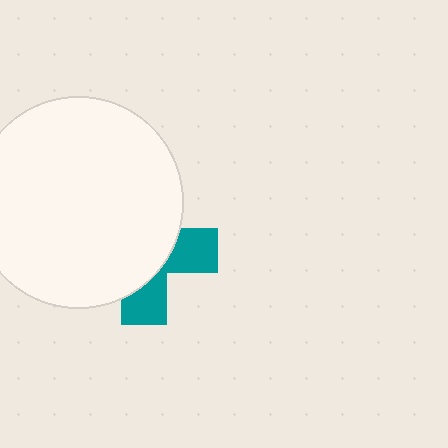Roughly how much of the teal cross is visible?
A small part of it is visible (roughly 34%).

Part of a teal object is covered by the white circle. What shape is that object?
It is a cross.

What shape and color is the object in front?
The object in front is a white circle.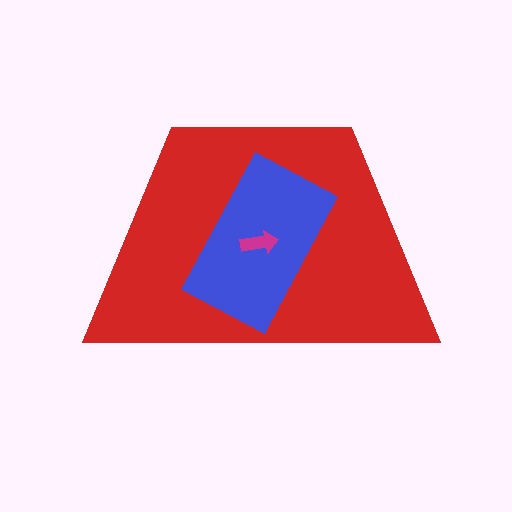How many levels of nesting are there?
3.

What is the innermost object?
The magenta arrow.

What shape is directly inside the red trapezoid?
The blue rectangle.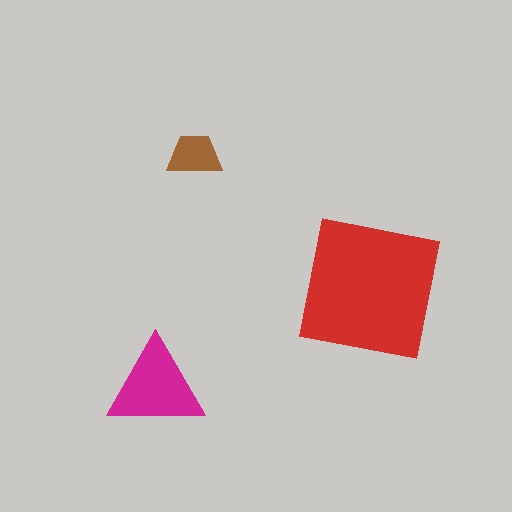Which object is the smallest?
The brown trapezoid.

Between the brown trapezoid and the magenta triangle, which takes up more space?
The magenta triangle.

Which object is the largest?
The red square.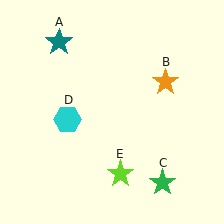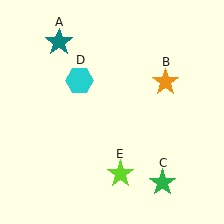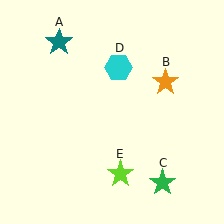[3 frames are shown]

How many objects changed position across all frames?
1 object changed position: cyan hexagon (object D).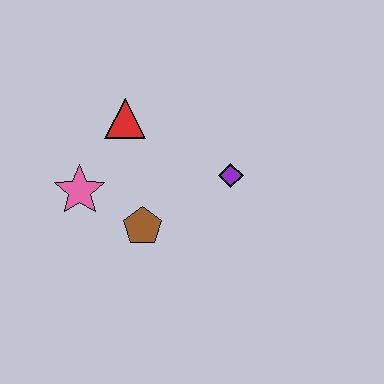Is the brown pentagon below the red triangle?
Yes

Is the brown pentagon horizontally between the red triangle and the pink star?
No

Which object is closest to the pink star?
The brown pentagon is closest to the pink star.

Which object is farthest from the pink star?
The purple diamond is farthest from the pink star.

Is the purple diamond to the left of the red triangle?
No